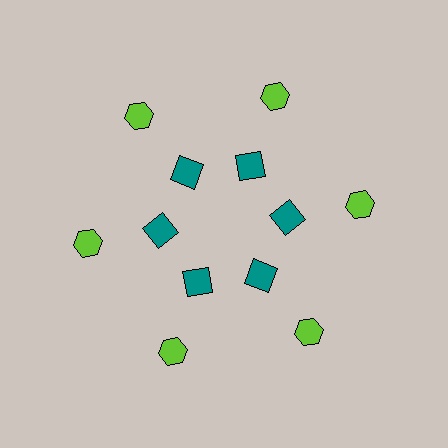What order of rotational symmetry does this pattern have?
This pattern has 6-fold rotational symmetry.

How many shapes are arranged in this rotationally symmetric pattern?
There are 12 shapes, arranged in 6 groups of 2.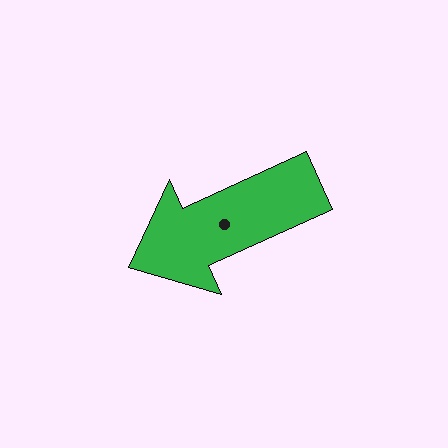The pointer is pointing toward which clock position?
Roughly 8 o'clock.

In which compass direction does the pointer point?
Southwest.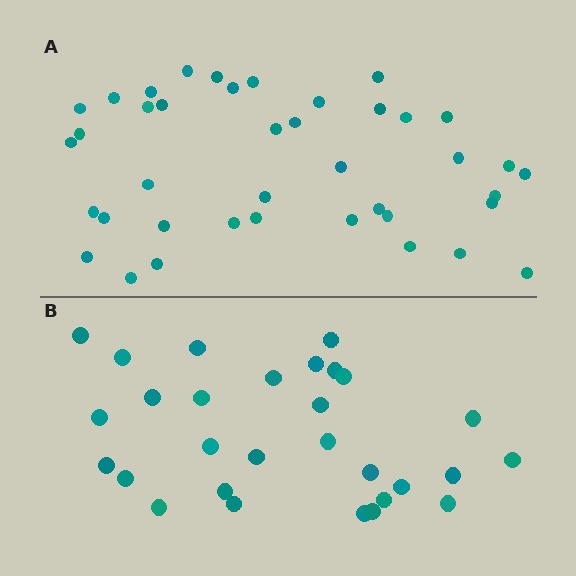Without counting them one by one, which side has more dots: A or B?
Region A (the top region) has more dots.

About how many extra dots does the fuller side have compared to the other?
Region A has roughly 12 or so more dots than region B.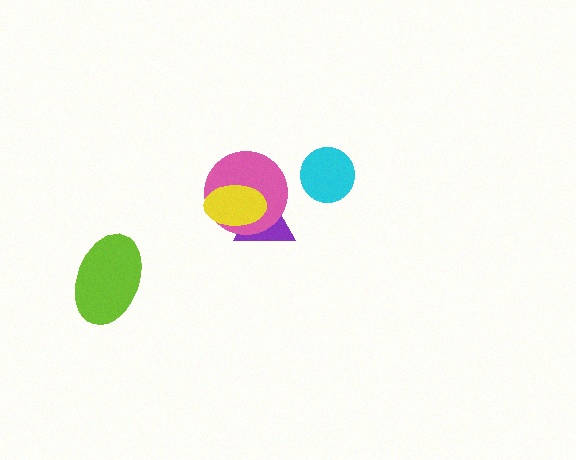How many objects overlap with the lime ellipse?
0 objects overlap with the lime ellipse.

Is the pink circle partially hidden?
Yes, it is partially covered by another shape.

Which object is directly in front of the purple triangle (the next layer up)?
The pink circle is directly in front of the purple triangle.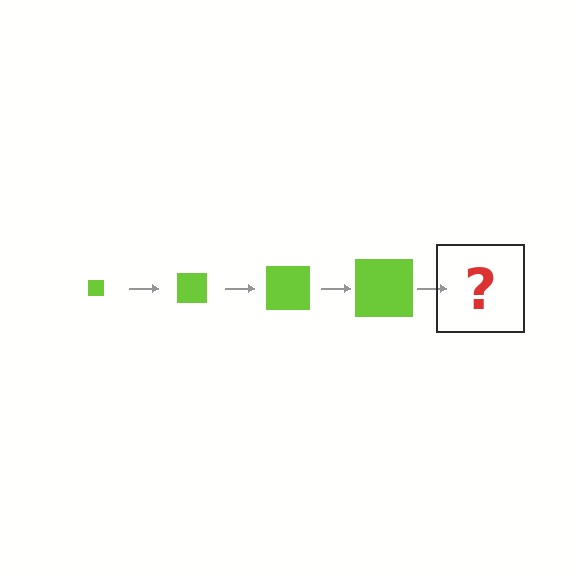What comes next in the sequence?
The next element should be a lime square, larger than the previous one.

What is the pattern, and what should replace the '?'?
The pattern is that the square gets progressively larger each step. The '?' should be a lime square, larger than the previous one.